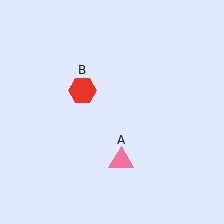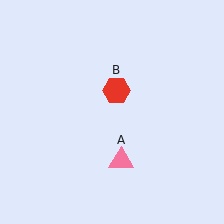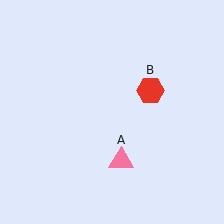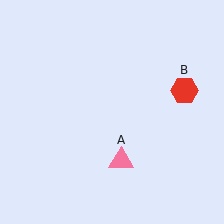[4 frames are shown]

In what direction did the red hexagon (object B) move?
The red hexagon (object B) moved right.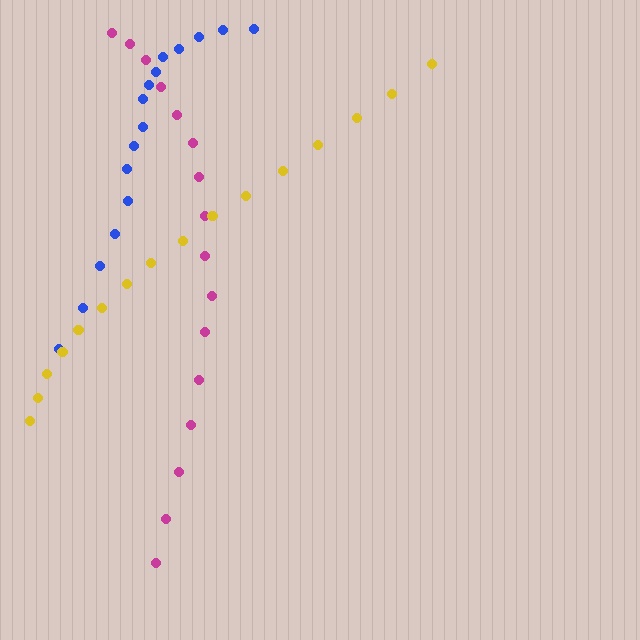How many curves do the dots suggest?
There are 3 distinct paths.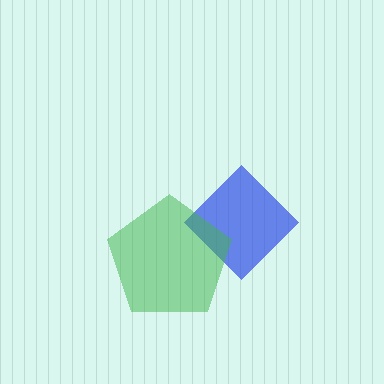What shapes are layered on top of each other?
The layered shapes are: a blue diamond, a green pentagon.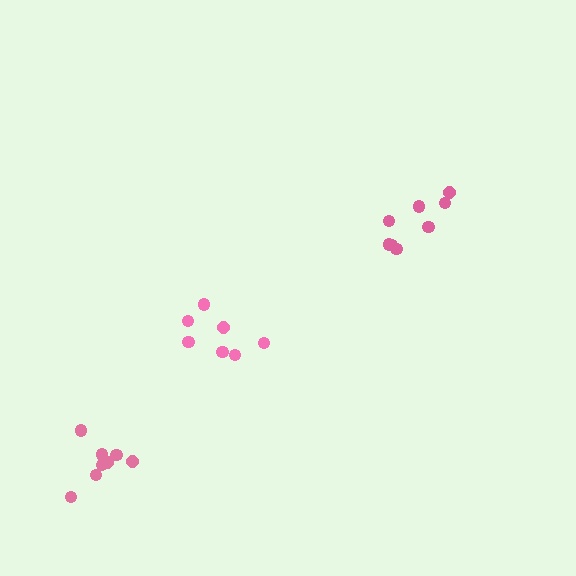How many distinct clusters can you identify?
There are 3 distinct clusters.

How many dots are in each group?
Group 1: 7 dots, Group 2: 8 dots, Group 3: 8 dots (23 total).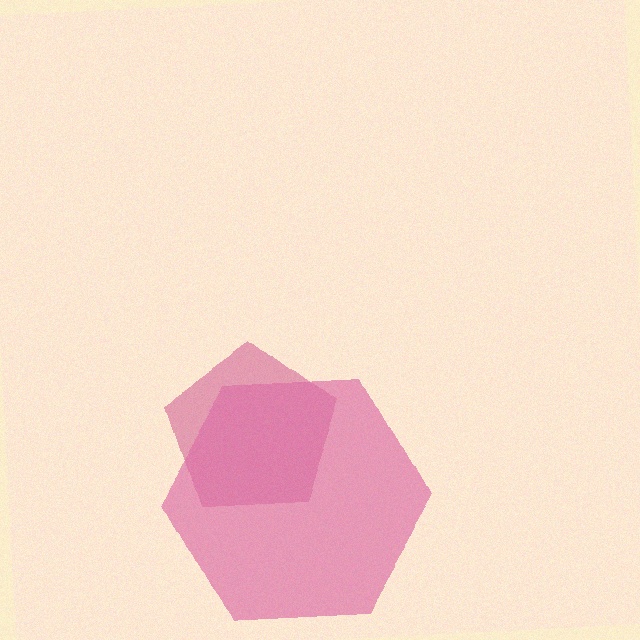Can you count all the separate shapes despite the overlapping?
Yes, there are 2 separate shapes.